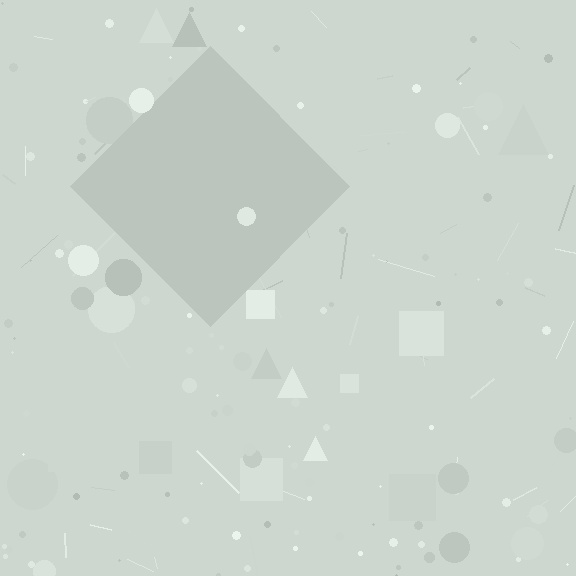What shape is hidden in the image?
A diamond is hidden in the image.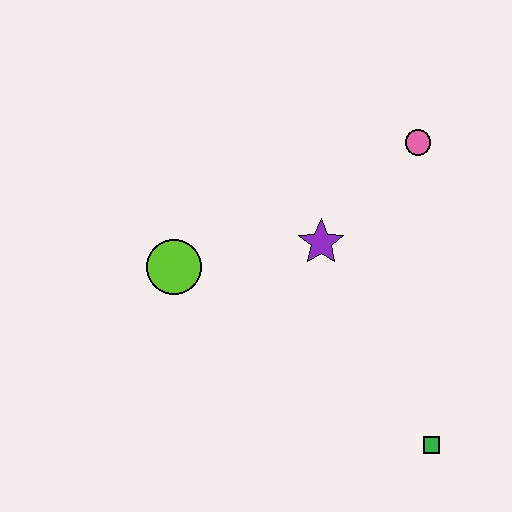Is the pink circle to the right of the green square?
No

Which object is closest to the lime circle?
The purple star is closest to the lime circle.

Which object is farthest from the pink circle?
The green square is farthest from the pink circle.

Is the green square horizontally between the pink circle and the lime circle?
No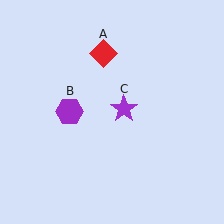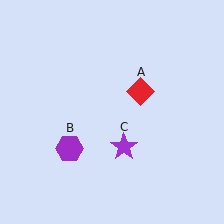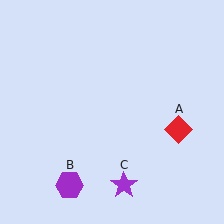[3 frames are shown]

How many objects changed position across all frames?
3 objects changed position: red diamond (object A), purple hexagon (object B), purple star (object C).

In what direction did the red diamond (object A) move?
The red diamond (object A) moved down and to the right.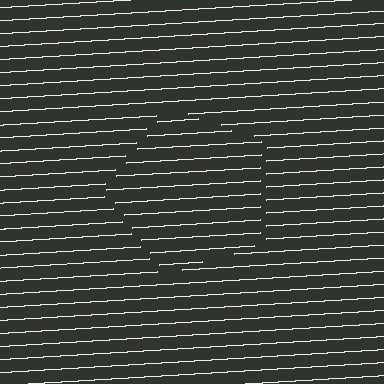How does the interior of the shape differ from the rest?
The interior of the shape contains the same grating, shifted by half a period — the contour is defined by the phase discontinuity where line-ends from the inner and outer gratings abut.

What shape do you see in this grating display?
An illusory pentagon. The interior of the shape contains the same grating, shifted by half a period — the contour is defined by the phase discontinuity where line-ends from the inner and outer gratings abut.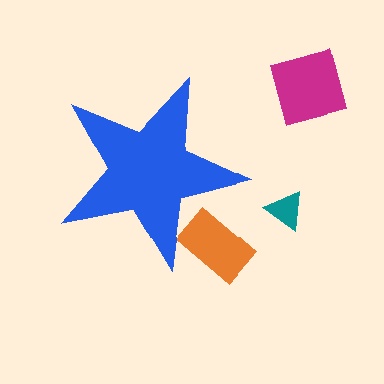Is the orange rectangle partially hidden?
Yes, the orange rectangle is partially hidden behind the blue star.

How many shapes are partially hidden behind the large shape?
1 shape is partially hidden.